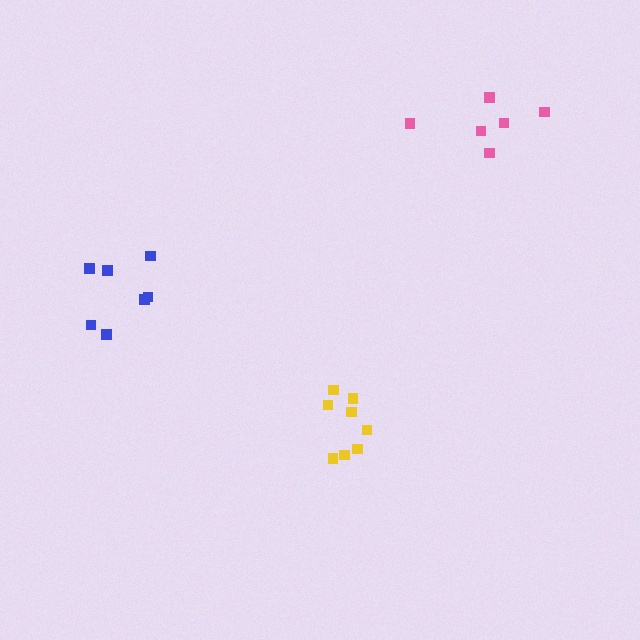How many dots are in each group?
Group 1: 6 dots, Group 2: 7 dots, Group 3: 8 dots (21 total).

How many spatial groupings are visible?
There are 3 spatial groupings.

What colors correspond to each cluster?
The clusters are colored: pink, blue, yellow.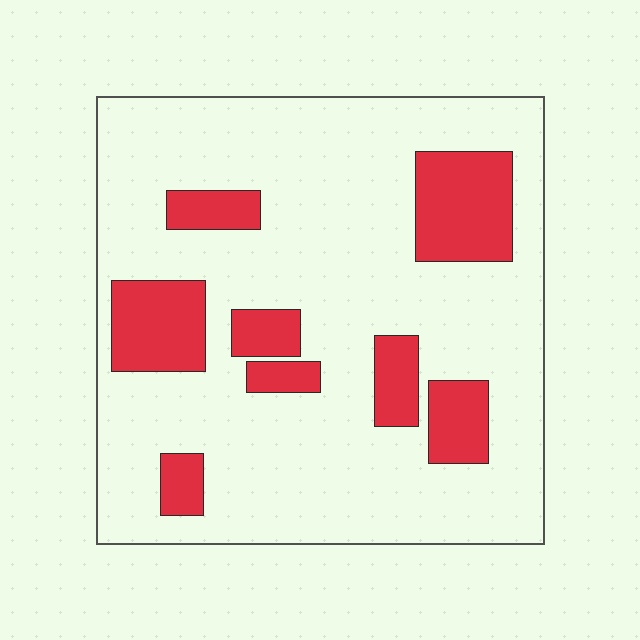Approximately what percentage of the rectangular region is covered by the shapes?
Approximately 20%.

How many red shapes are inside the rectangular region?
8.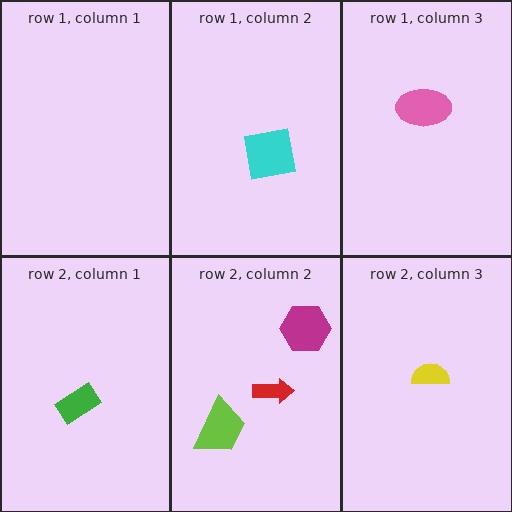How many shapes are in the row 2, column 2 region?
3.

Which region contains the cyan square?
The row 1, column 2 region.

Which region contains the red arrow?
The row 2, column 2 region.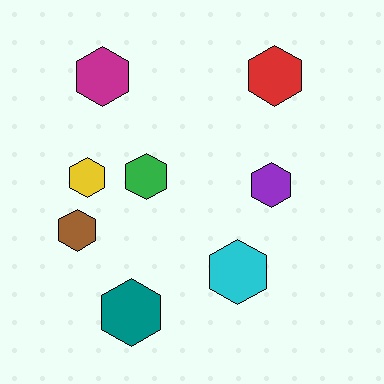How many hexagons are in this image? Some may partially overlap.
There are 8 hexagons.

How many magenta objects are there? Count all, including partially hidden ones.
There is 1 magenta object.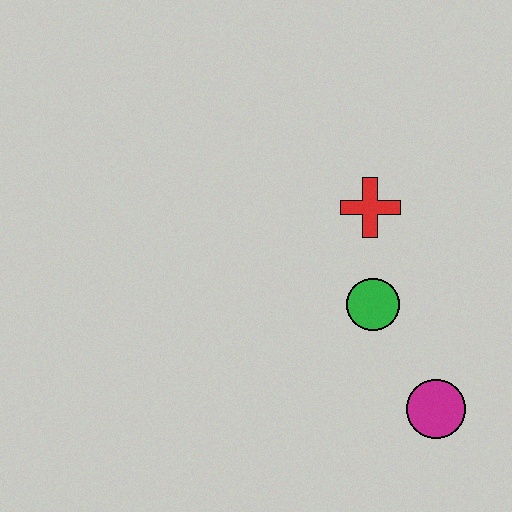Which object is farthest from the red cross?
The magenta circle is farthest from the red cross.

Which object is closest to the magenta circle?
The green circle is closest to the magenta circle.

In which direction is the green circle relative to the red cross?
The green circle is below the red cross.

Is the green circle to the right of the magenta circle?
No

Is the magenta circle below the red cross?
Yes